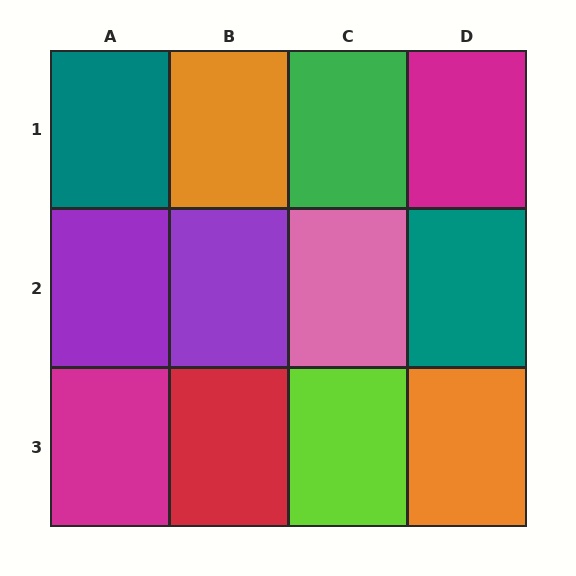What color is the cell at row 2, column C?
Pink.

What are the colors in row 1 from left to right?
Teal, orange, green, magenta.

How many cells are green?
1 cell is green.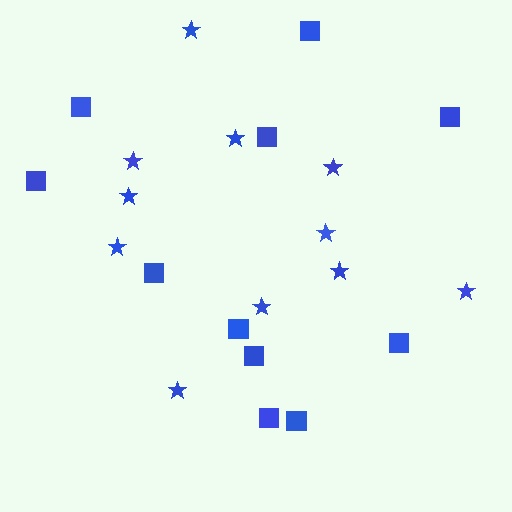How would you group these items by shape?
There are 2 groups: one group of squares (11) and one group of stars (11).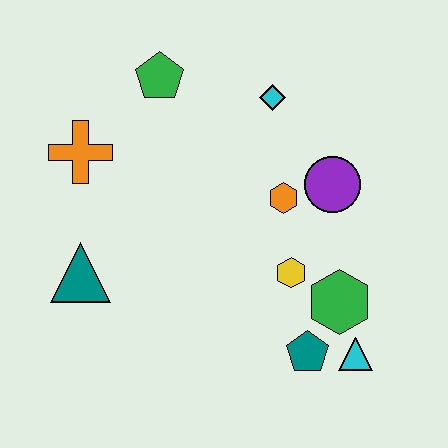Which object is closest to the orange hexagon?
The purple circle is closest to the orange hexagon.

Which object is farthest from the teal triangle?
The cyan triangle is farthest from the teal triangle.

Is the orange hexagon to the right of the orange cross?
Yes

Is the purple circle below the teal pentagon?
No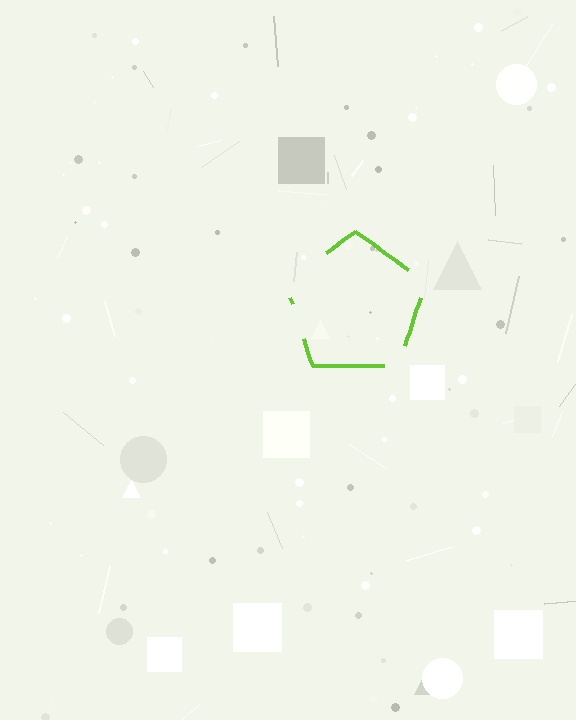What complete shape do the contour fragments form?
The contour fragments form a pentagon.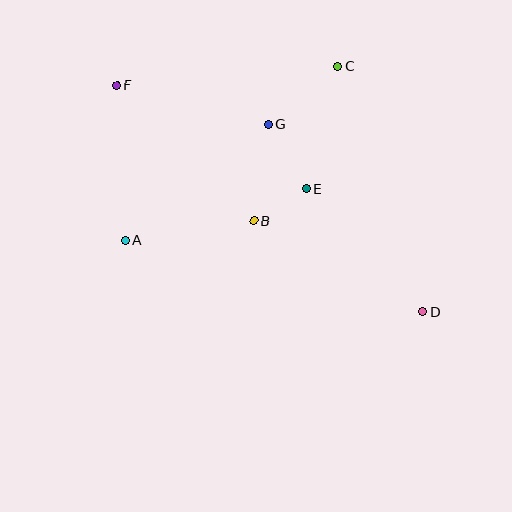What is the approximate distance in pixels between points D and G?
The distance between D and G is approximately 243 pixels.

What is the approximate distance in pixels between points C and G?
The distance between C and G is approximately 91 pixels.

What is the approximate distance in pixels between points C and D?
The distance between C and D is approximately 260 pixels.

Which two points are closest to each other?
Points B and E are closest to each other.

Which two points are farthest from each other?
Points D and F are farthest from each other.